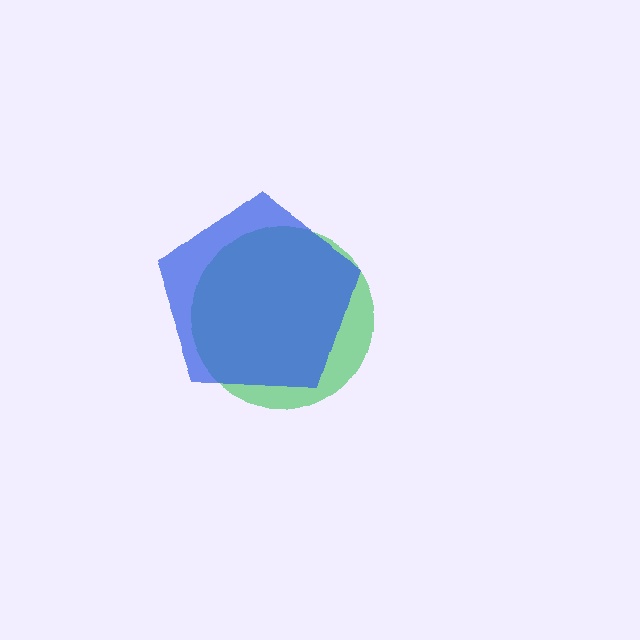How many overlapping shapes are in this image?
There are 2 overlapping shapes in the image.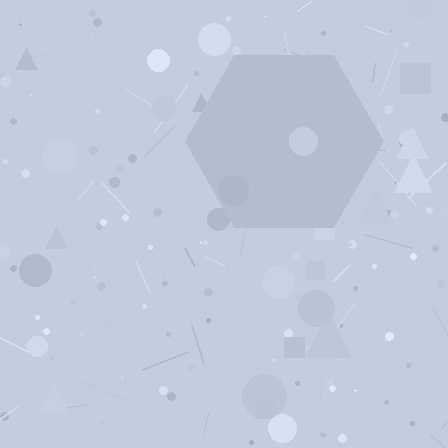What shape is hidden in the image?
A hexagon is hidden in the image.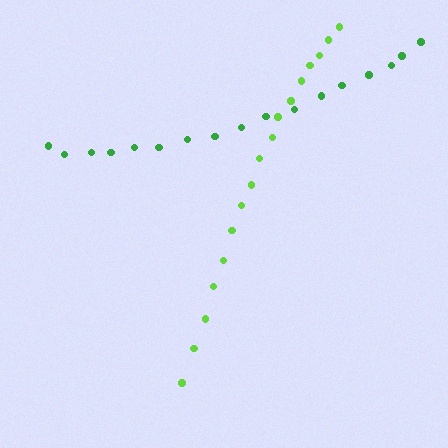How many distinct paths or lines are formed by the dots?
There are 2 distinct paths.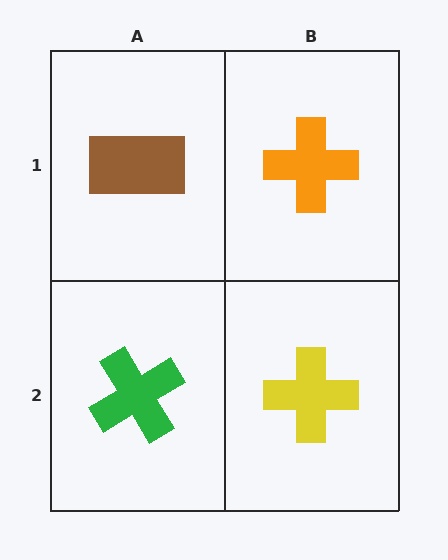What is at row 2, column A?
A green cross.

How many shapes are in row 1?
2 shapes.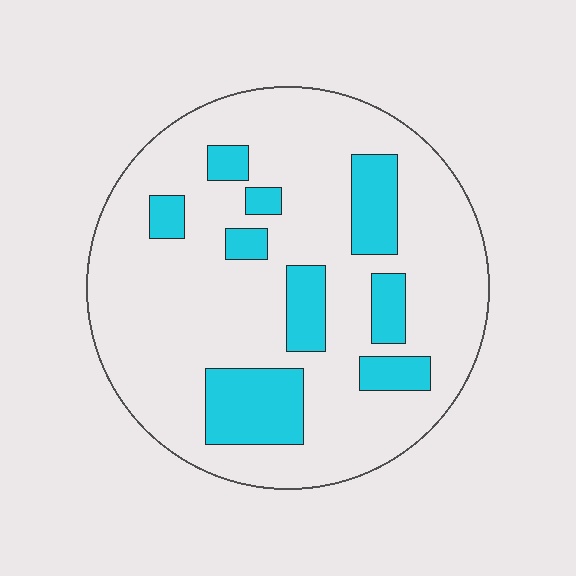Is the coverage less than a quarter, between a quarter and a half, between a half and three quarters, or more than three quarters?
Less than a quarter.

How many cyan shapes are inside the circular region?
9.